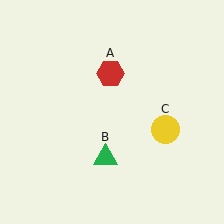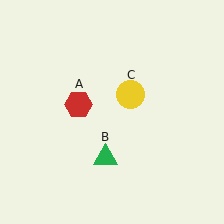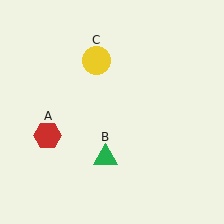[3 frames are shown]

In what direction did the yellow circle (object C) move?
The yellow circle (object C) moved up and to the left.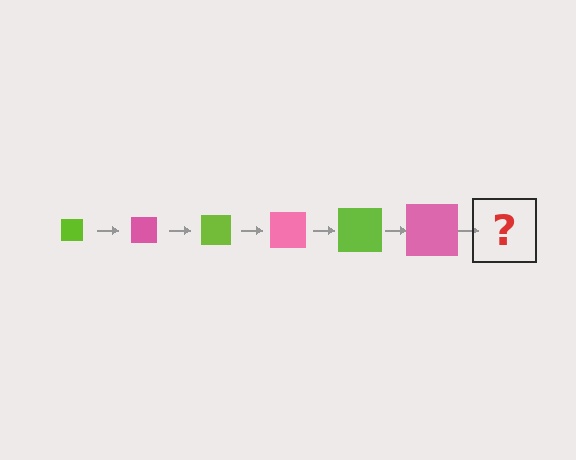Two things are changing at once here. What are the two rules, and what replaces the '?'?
The two rules are that the square grows larger each step and the color cycles through lime and pink. The '?' should be a lime square, larger than the previous one.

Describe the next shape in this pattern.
It should be a lime square, larger than the previous one.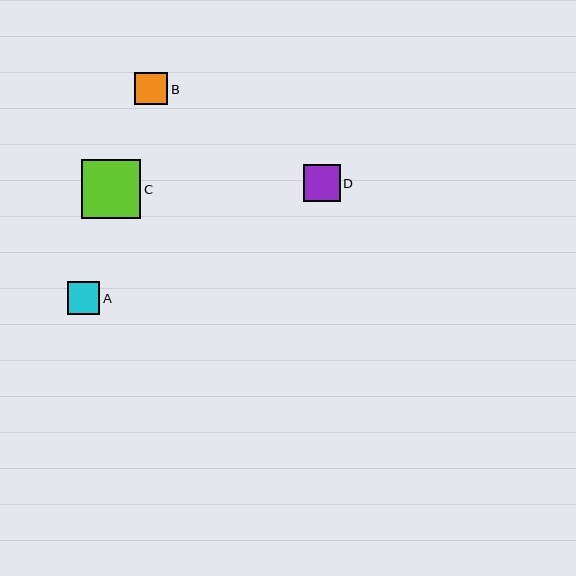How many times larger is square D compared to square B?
Square D is approximately 1.1 times the size of square B.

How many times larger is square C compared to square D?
Square C is approximately 1.6 times the size of square D.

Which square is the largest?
Square C is the largest with a size of approximately 59 pixels.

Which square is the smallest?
Square A is the smallest with a size of approximately 32 pixels.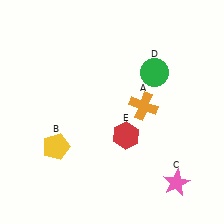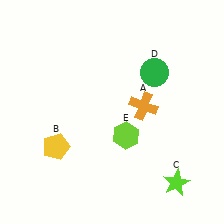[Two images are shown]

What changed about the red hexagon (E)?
In Image 1, E is red. In Image 2, it changed to lime.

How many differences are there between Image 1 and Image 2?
There are 2 differences between the two images.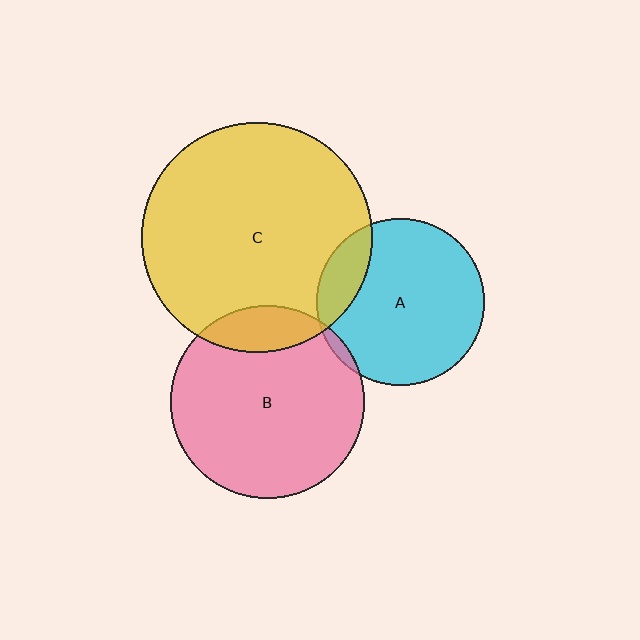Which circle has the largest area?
Circle C (yellow).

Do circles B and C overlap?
Yes.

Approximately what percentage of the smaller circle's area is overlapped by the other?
Approximately 15%.